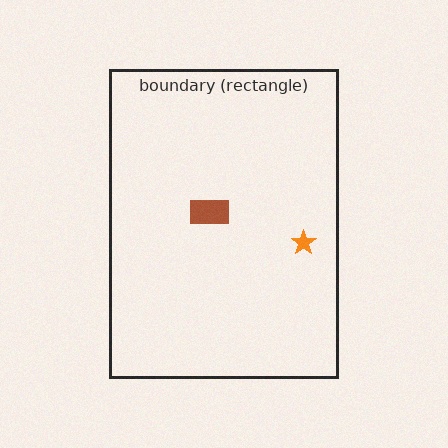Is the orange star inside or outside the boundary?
Inside.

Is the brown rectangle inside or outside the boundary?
Inside.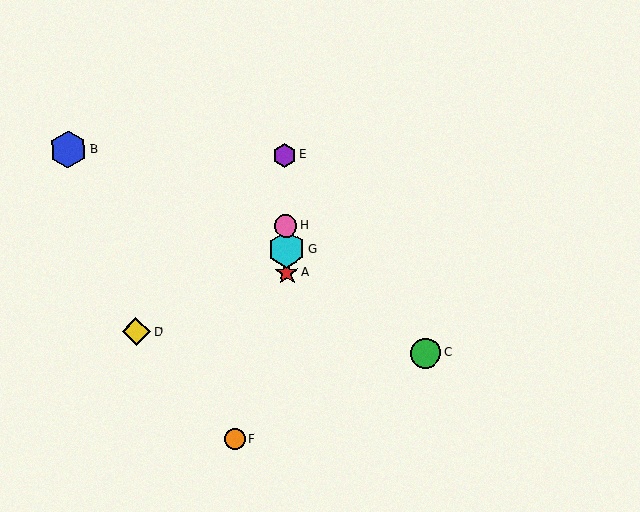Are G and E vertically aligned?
Yes, both are at x≈286.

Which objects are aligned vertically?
Objects A, E, G, H are aligned vertically.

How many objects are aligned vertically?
4 objects (A, E, G, H) are aligned vertically.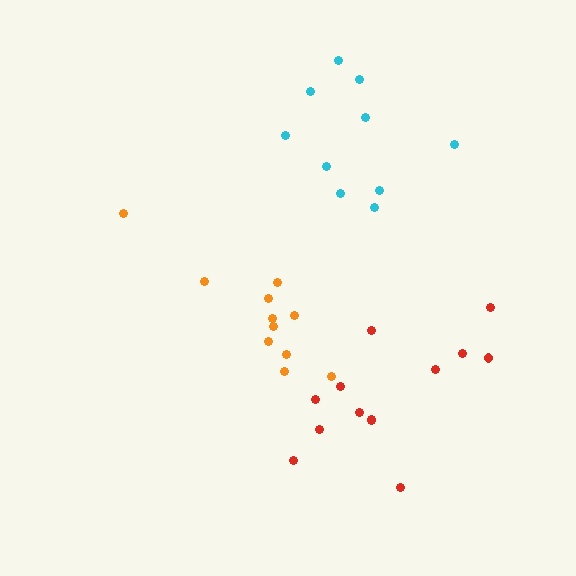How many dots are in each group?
Group 1: 13 dots, Group 2: 11 dots, Group 3: 10 dots (34 total).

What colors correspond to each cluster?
The clusters are colored: red, orange, cyan.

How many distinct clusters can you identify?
There are 3 distinct clusters.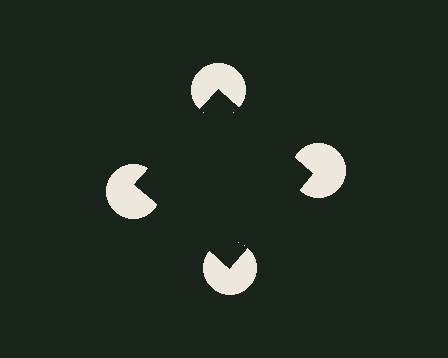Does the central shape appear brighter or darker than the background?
It typically appears slightly darker than the background, even though no actual brightness change is drawn.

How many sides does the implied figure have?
4 sides.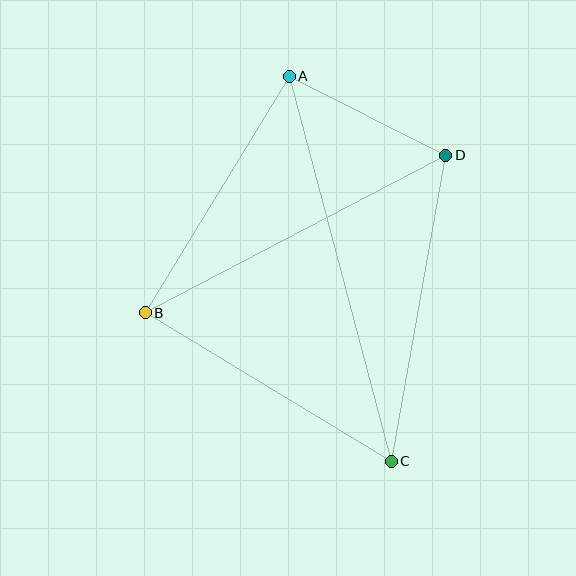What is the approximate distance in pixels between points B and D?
The distance between B and D is approximately 339 pixels.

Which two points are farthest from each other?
Points A and C are farthest from each other.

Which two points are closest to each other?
Points A and D are closest to each other.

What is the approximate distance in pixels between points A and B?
The distance between A and B is approximately 277 pixels.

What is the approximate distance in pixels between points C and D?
The distance between C and D is approximately 311 pixels.